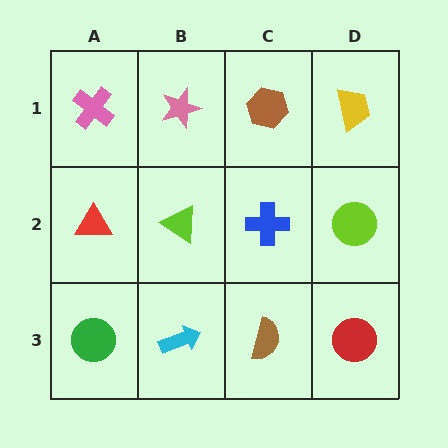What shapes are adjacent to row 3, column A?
A red triangle (row 2, column A), a cyan arrow (row 3, column B).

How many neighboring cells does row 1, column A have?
2.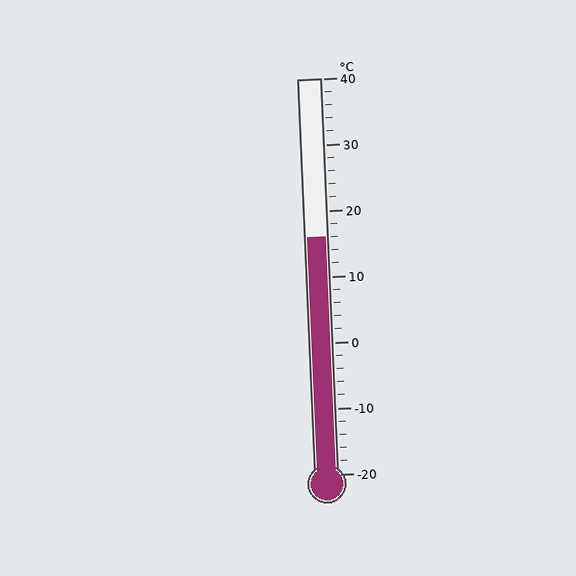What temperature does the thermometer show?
The thermometer shows approximately 16°C.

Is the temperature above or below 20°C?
The temperature is below 20°C.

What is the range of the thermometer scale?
The thermometer scale ranges from -20°C to 40°C.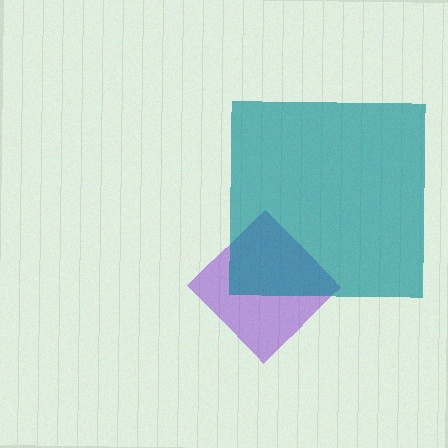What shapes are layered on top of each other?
The layered shapes are: a purple diamond, a teal square.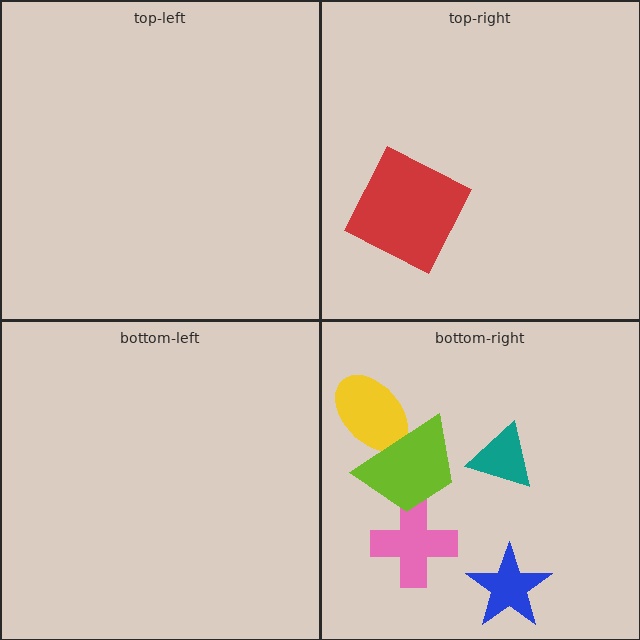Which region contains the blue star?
The bottom-right region.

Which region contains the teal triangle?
The bottom-right region.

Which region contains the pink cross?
The bottom-right region.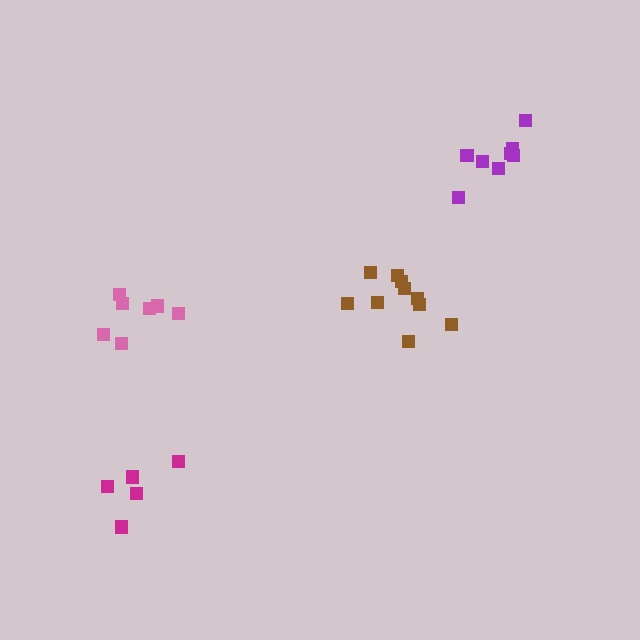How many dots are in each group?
Group 1: 10 dots, Group 2: 8 dots, Group 3: 7 dots, Group 4: 5 dots (30 total).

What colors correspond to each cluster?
The clusters are colored: brown, purple, pink, magenta.